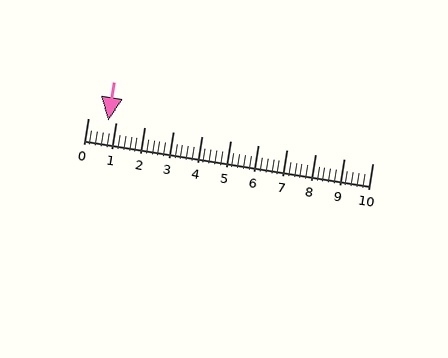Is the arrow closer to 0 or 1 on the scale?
The arrow is closer to 1.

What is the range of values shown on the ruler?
The ruler shows values from 0 to 10.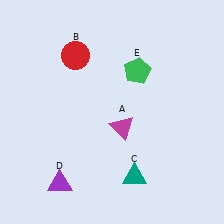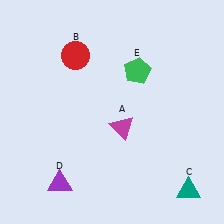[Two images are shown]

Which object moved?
The teal triangle (C) moved right.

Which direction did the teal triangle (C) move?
The teal triangle (C) moved right.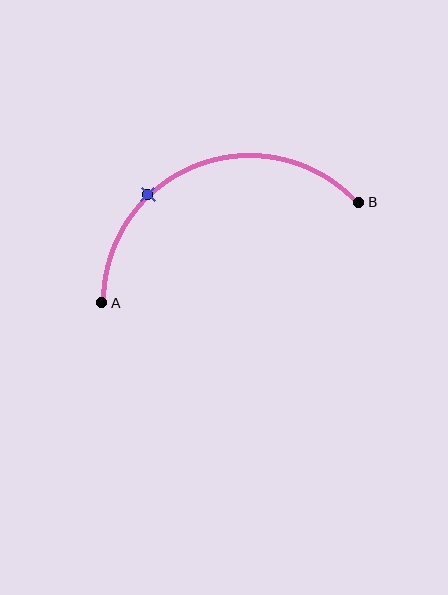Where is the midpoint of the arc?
The arc midpoint is the point on the curve farthest from the straight line joining A and B. It sits above that line.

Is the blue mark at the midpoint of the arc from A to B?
No. The blue mark lies on the arc but is closer to endpoint A. The arc midpoint would be at the point on the curve equidistant along the arc from both A and B.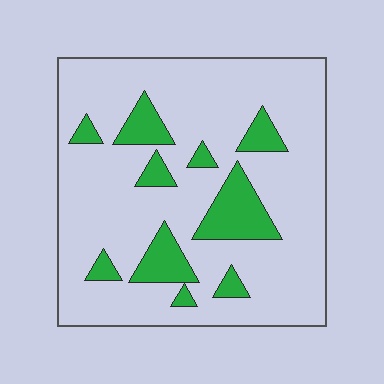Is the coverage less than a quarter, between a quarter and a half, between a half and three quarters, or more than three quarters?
Less than a quarter.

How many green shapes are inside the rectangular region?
10.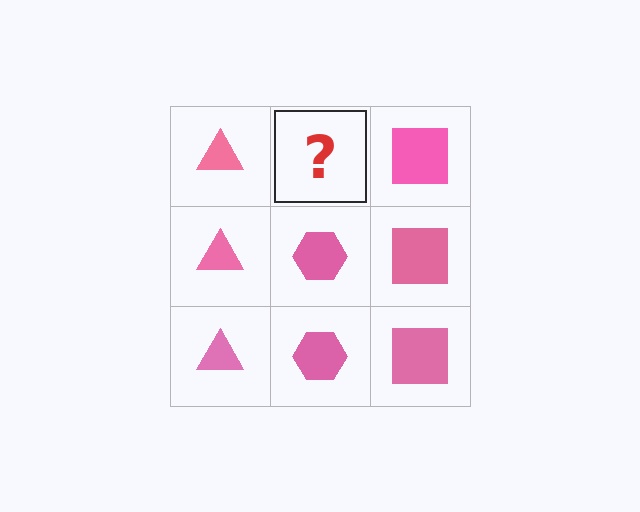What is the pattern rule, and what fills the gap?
The rule is that each column has a consistent shape. The gap should be filled with a pink hexagon.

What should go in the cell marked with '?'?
The missing cell should contain a pink hexagon.